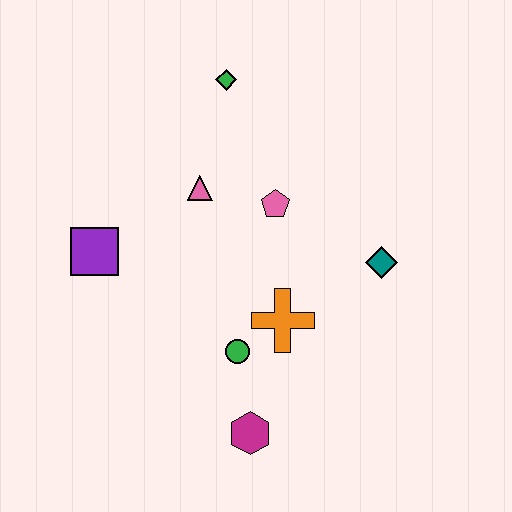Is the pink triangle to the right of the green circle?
No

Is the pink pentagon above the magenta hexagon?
Yes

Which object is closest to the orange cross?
The green circle is closest to the orange cross.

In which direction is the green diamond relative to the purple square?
The green diamond is above the purple square.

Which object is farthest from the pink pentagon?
The magenta hexagon is farthest from the pink pentagon.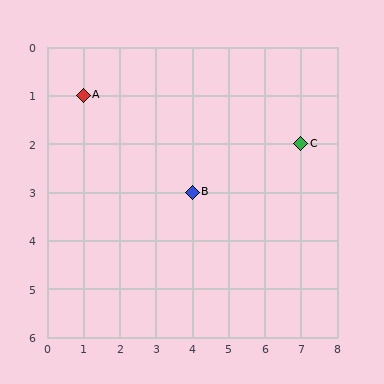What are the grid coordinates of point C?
Point C is at grid coordinates (7, 2).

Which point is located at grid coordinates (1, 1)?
Point A is at (1, 1).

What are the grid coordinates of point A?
Point A is at grid coordinates (1, 1).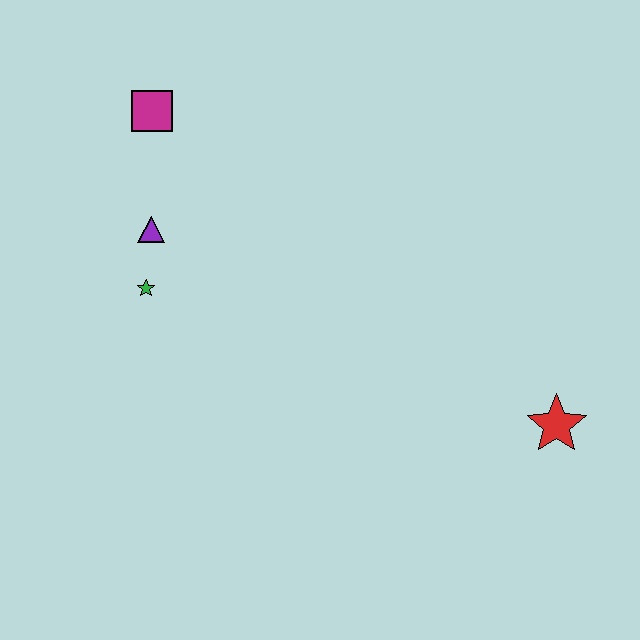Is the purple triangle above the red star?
Yes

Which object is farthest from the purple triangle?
The red star is farthest from the purple triangle.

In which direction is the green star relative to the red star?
The green star is to the left of the red star.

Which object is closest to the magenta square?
The purple triangle is closest to the magenta square.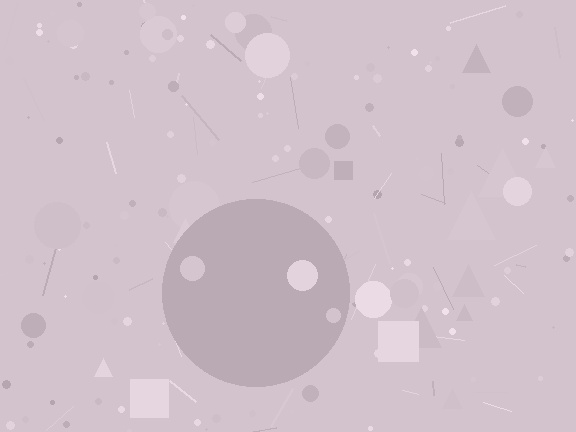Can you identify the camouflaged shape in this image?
The camouflaged shape is a circle.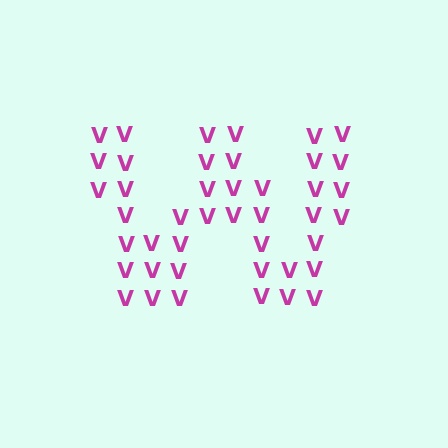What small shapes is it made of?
It is made of small letter V's.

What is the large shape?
The large shape is the letter W.